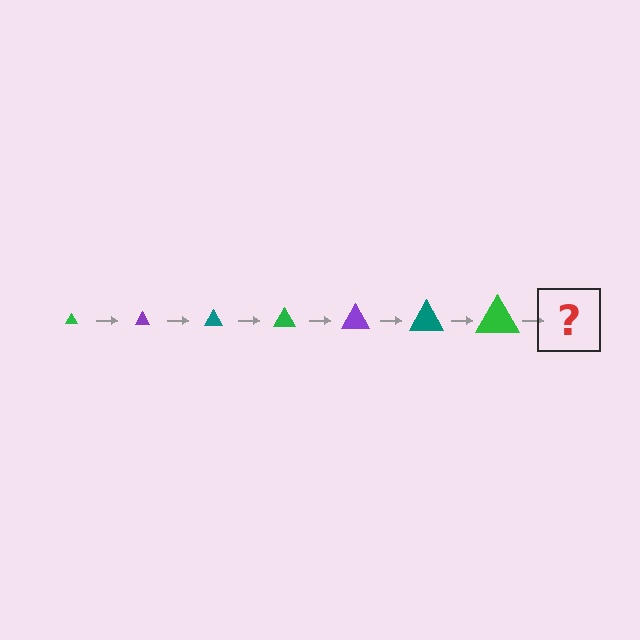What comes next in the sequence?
The next element should be a purple triangle, larger than the previous one.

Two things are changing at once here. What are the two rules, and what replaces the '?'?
The two rules are that the triangle grows larger each step and the color cycles through green, purple, and teal. The '?' should be a purple triangle, larger than the previous one.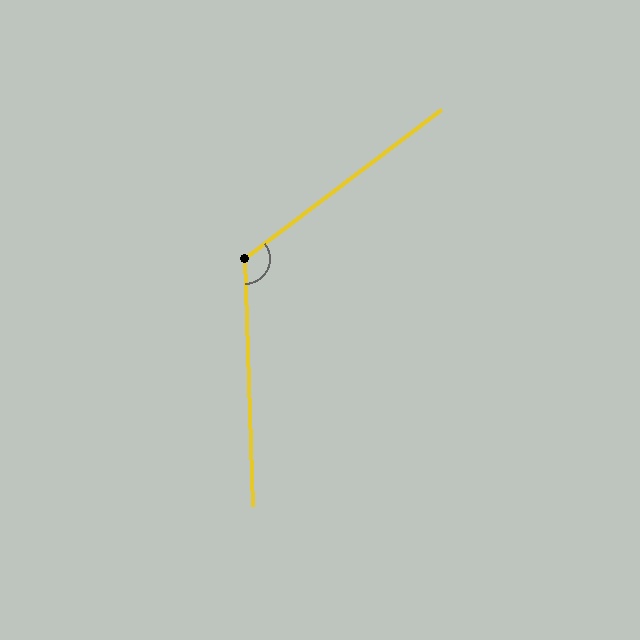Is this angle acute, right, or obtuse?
It is obtuse.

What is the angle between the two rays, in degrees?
Approximately 125 degrees.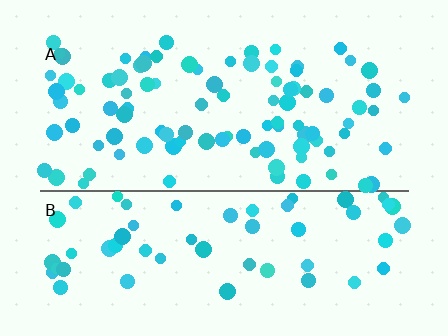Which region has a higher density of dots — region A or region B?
A (the top).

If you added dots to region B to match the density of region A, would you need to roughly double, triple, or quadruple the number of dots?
Approximately double.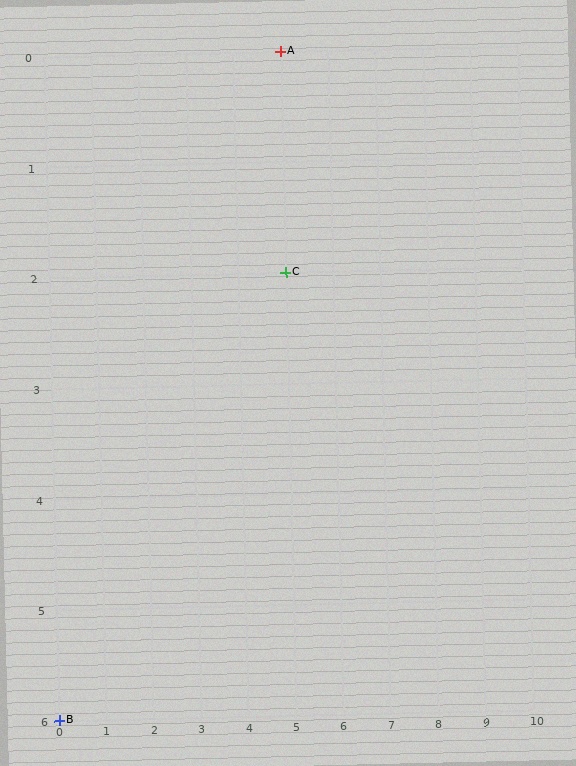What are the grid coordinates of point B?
Point B is at grid coordinates (0, 6).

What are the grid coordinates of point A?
Point A is at grid coordinates (5, 0).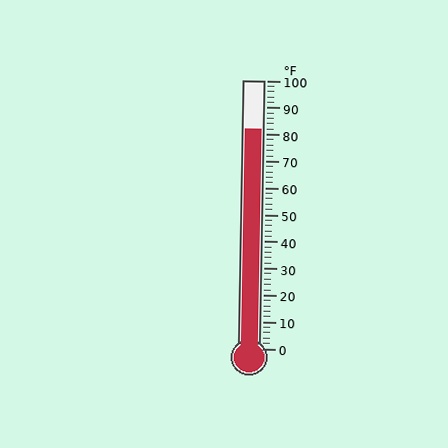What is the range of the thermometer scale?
The thermometer scale ranges from 0°F to 100°F.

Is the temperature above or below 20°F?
The temperature is above 20°F.